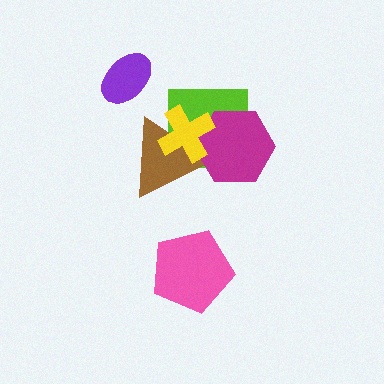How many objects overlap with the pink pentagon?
0 objects overlap with the pink pentagon.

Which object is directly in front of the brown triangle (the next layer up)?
The magenta hexagon is directly in front of the brown triangle.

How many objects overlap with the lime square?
3 objects overlap with the lime square.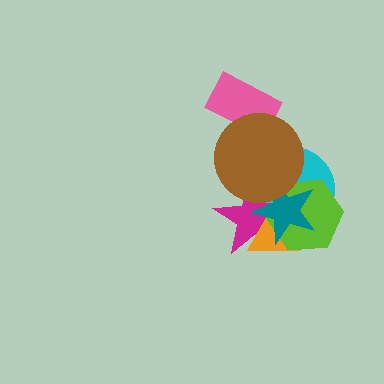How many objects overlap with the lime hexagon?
5 objects overlap with the lime hexagon.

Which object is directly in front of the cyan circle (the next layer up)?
The magenta star is directly in front of the cyan circle.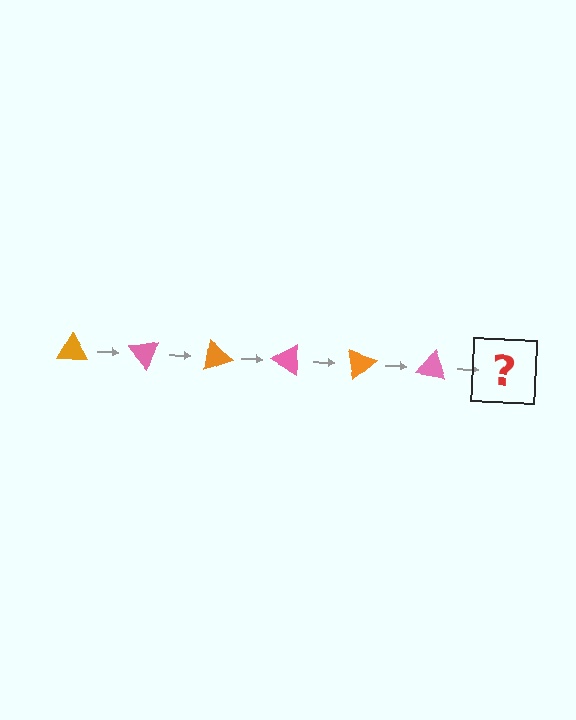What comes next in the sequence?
The next element should be an orange triangle, rotated 300 degrees from the start.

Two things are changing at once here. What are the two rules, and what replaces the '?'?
The two rules are that it rotates 50 degrees each step and the color cycles through orange and pink. The '?' should be an orange triangle, rotated 300 degrees from the start.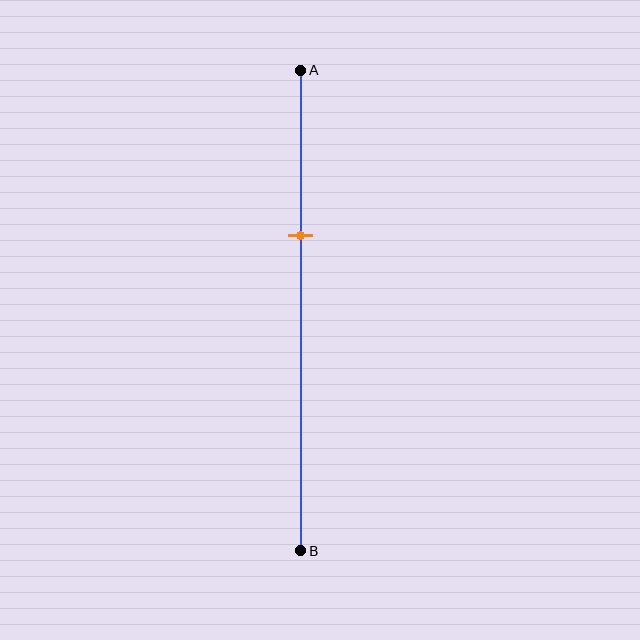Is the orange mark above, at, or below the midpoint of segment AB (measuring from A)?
The orange mark is above the midpoint of segment AB.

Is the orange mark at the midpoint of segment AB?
No, the mark is at about 35% from A, not at the 50% midpoint.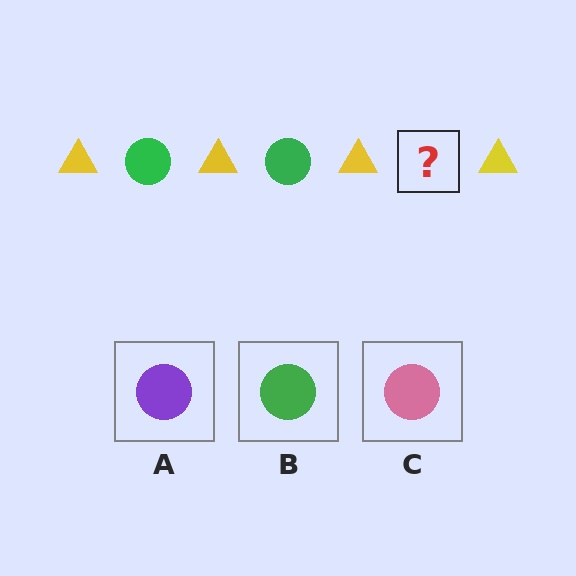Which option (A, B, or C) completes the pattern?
B.